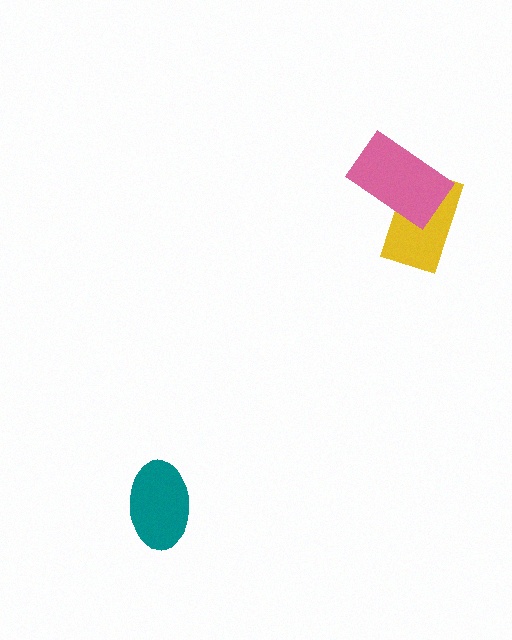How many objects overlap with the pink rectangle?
1 object overlaps with the pink rectangle.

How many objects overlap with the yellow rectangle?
1 object overlaps with the yellow rectangle.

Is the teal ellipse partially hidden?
No, no other shape covers it.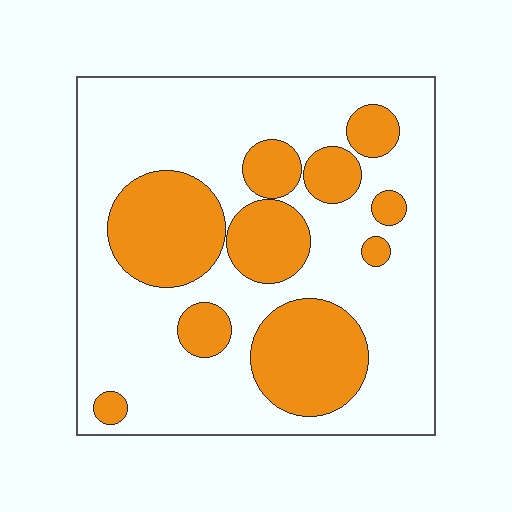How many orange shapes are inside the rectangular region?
10.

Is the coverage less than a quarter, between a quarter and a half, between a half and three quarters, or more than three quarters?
Between a quarter and a half.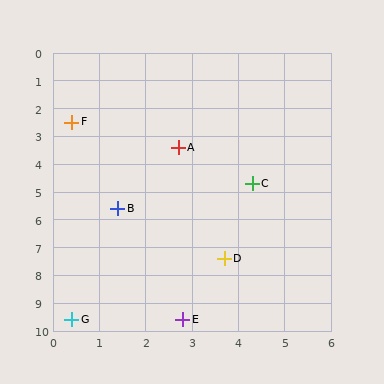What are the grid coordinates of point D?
Point D is at approximately (3.7, 7.4).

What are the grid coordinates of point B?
Point B is at approximately (1.4, 5.6).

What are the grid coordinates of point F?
Point F is at approximately (0.4, 2.5).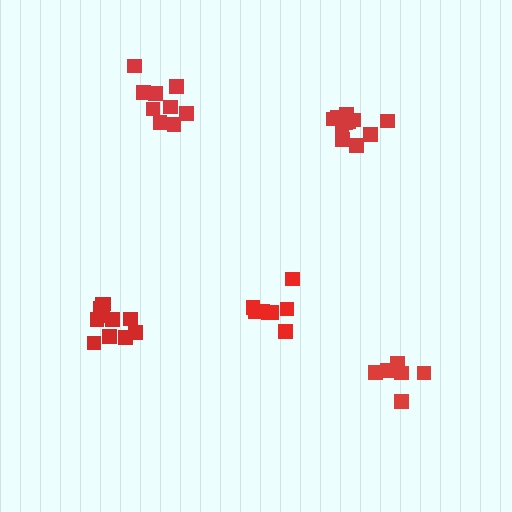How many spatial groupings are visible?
There are 5 spatial groupings.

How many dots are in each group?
Group 1: 11 dots, Group 2: 9 dots, Group 3: 11 dots, Group 4: 6 dots, Group 5: 8 dots (45 total).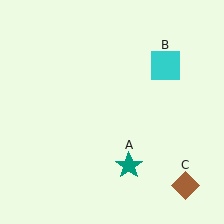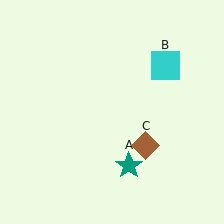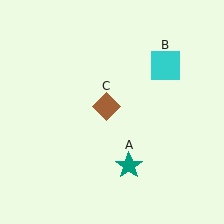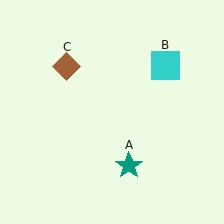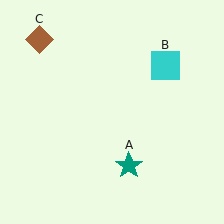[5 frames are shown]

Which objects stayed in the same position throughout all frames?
Teal star (object A) and cyan square (object B) remained stationary.